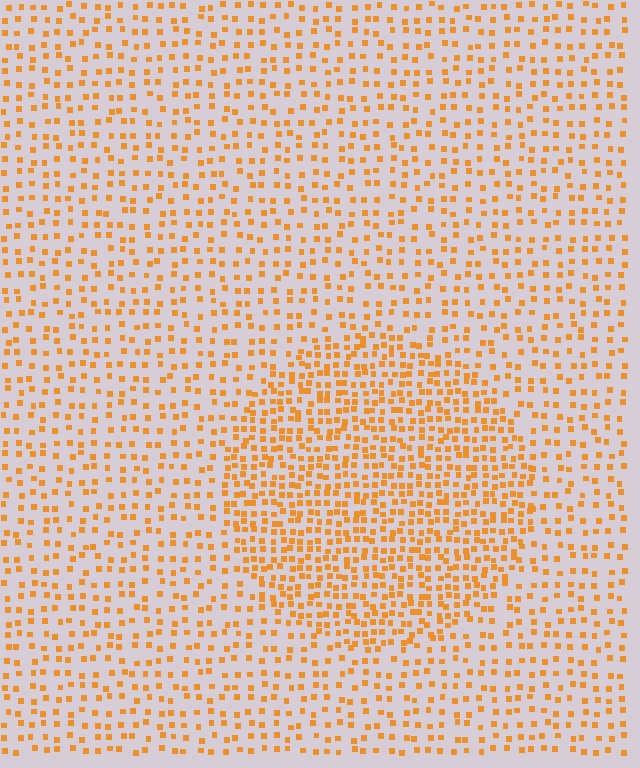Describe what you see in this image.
The image contains small orange elements arranged at two different densities. A circle-shaped region is visible where the elements are more densely packed than the surrounding area.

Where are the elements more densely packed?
The elements are more densely packed inside the circle boundary.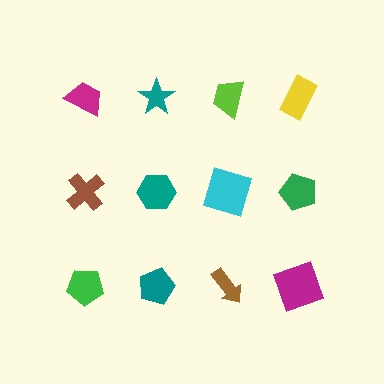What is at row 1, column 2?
A teal star.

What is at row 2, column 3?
A cyan square.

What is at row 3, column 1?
A green pentagon.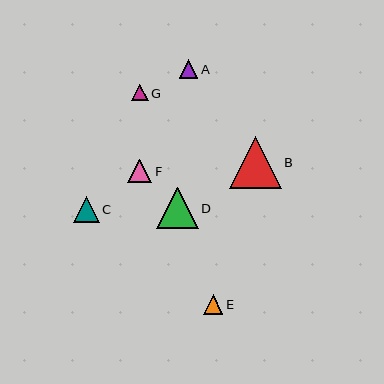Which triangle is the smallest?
Triangle G is the smallest with a size of approximately 17 pixels.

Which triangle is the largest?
Triangle B is the largest with a size of approximately 52 pixels.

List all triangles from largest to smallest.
From largest to smallest: B, D, C, F, E, A, G.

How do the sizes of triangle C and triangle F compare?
Triangle C and triangle F are approximately the same size.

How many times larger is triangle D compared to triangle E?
Triangle D is approximately 2.1 times the size of triangle E.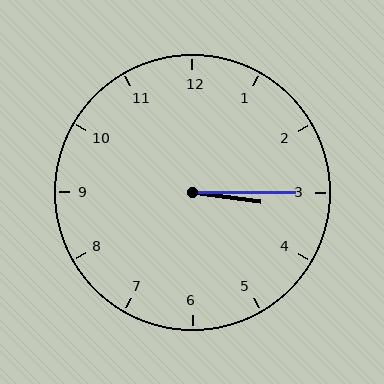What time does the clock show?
3:15.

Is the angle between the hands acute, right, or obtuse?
It is acute.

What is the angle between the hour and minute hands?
Approximately 8 degrees.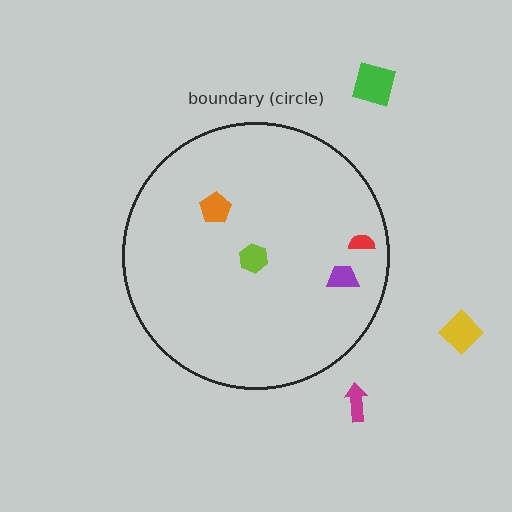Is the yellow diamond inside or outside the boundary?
Outside.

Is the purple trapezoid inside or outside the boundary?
Inside.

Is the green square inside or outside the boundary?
Outside.